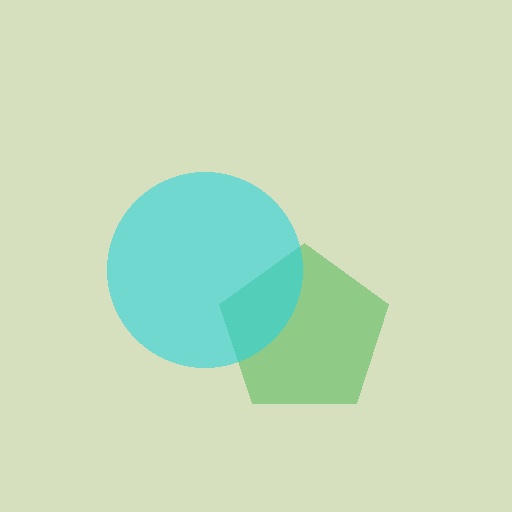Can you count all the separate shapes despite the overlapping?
Yes, there are 2 separate shapes.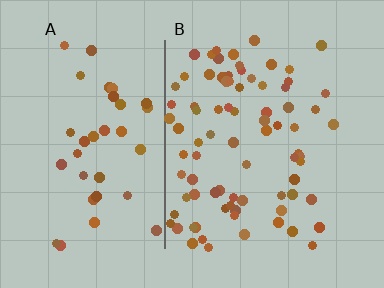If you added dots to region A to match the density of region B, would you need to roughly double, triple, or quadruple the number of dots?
Approximately double.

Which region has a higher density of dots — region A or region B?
B (the right).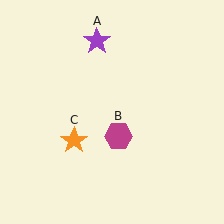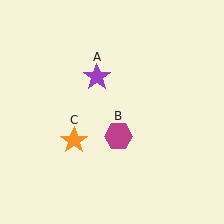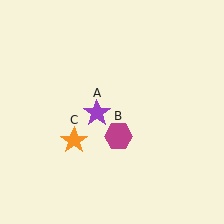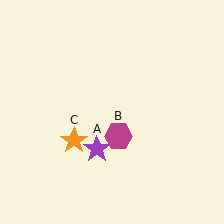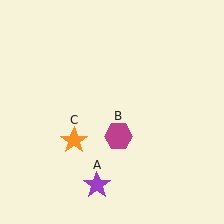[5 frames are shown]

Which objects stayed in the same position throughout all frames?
Magenta hexagon (object B) and orange star (object C) remained stationary.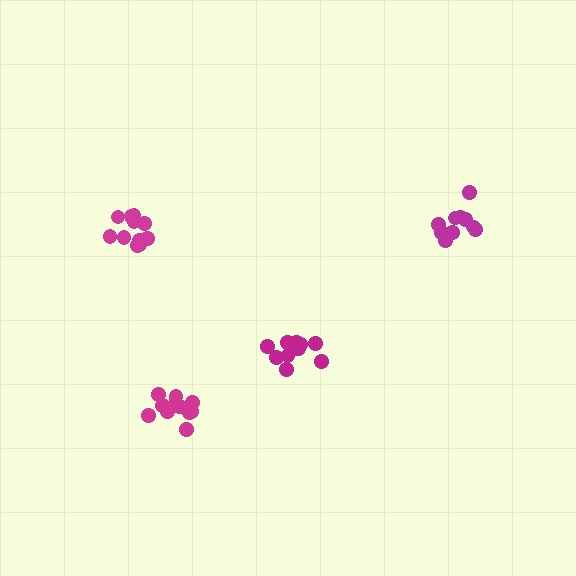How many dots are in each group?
Group 1: 11 dots, Group 2: 10 dots, Group 3: 11 dots, Group 4: 11 dots (43 total).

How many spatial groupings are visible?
There are 4 spatial groupings.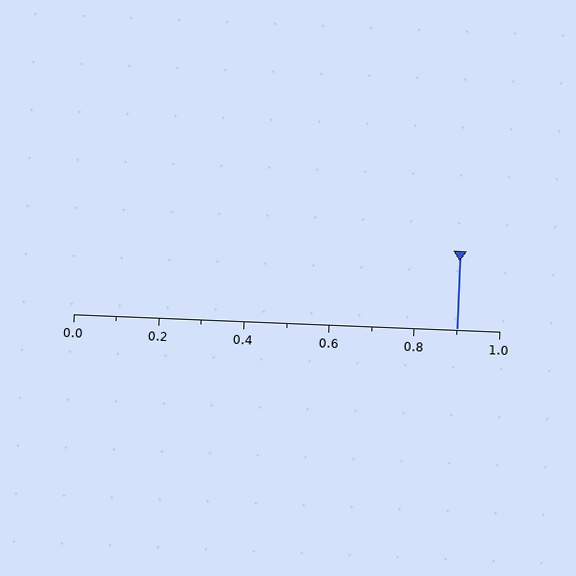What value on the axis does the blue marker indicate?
The marker indicates approximately 0.9.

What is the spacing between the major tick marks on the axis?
The major ticks are spaced 0.2 apart.